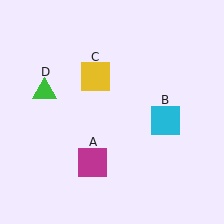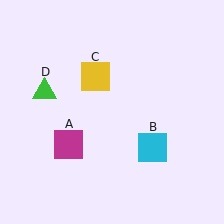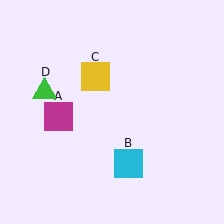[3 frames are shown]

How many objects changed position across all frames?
2 objects changed position: magenta square (object A), cyan square (object B).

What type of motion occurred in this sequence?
The magenta square (object A), cyan square (object B) rotated clockwise around the center of the scene.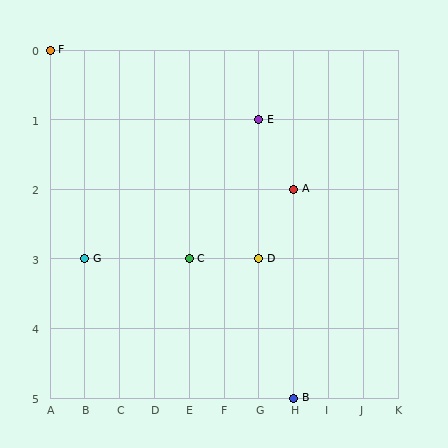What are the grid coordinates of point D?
Point D is at grid coordinates (G, 3).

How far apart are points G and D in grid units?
Points G and D are 5 columns apart.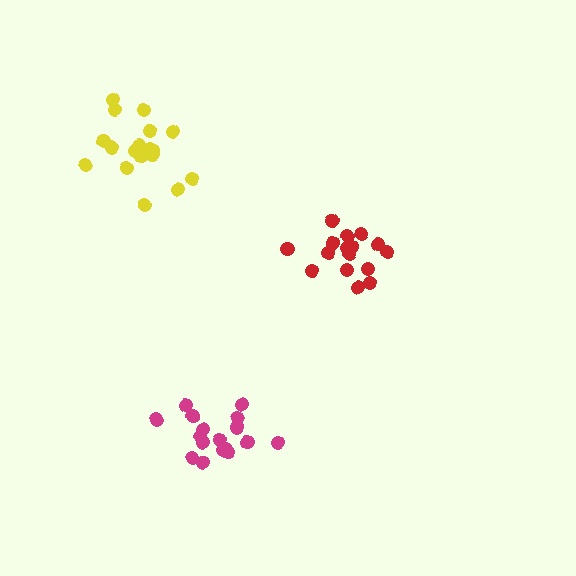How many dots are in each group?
Group 1: 18 dots, Group 2: 17 dots, Group 3: 16 dots (51 total).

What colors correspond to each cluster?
The clusters are colored: yellow, magenta, red.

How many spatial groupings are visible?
There are 3 spatial groupings.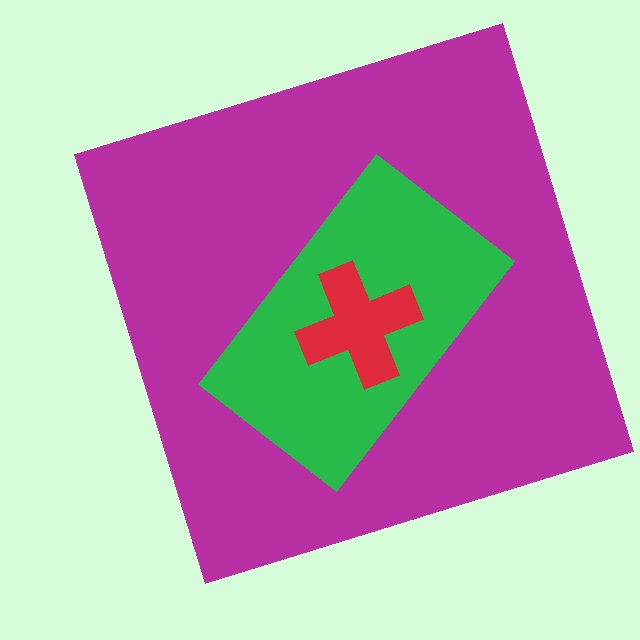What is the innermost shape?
The red cross.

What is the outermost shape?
The magenta square.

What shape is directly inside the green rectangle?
The red cross.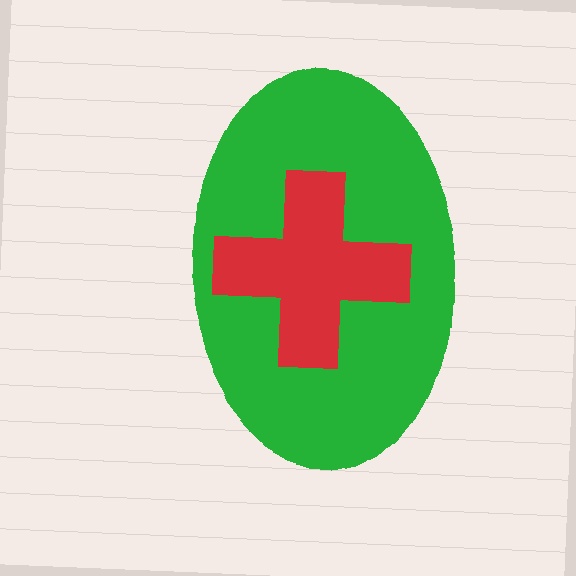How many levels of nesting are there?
2.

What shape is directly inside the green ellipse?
The red cross.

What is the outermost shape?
The green ellipse.